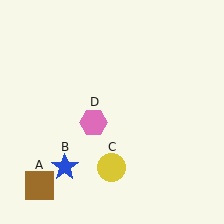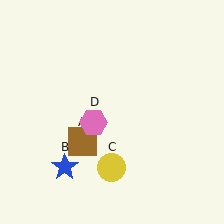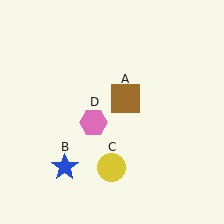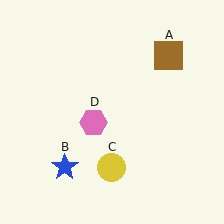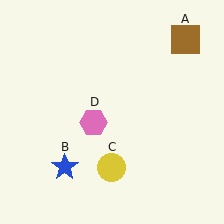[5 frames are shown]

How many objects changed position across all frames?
1 object changed position: brown square (object A).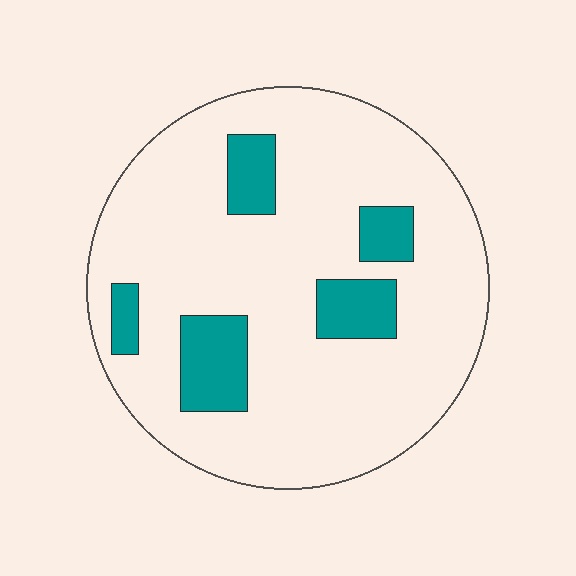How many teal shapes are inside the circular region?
5.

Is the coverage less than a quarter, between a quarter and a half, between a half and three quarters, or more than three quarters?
Less than a quarter.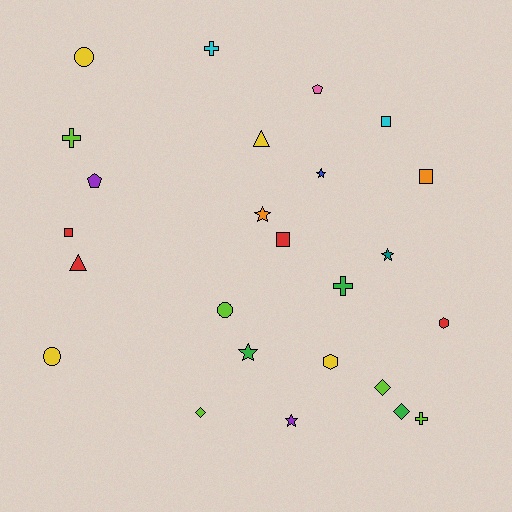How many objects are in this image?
There are 25 objects.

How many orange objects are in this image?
There are 2 orange objects.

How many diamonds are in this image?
There are 3 diamonds.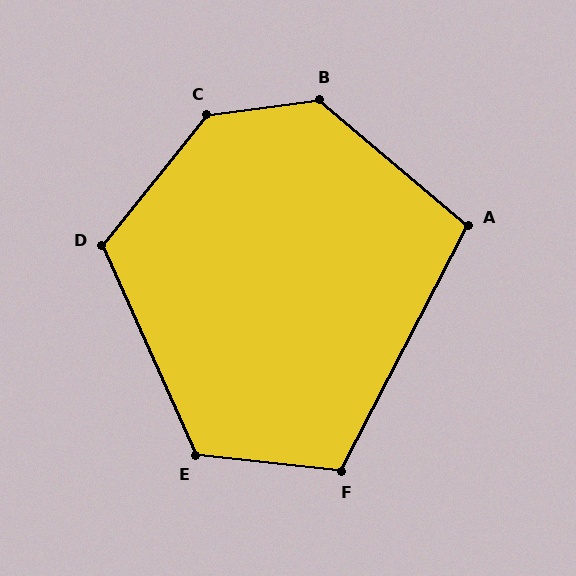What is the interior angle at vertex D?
Approximately 117 degrees (obtuse).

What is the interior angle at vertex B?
Approximately 132 degrees (obtuse).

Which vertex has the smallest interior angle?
A, at approximately 103 degrees.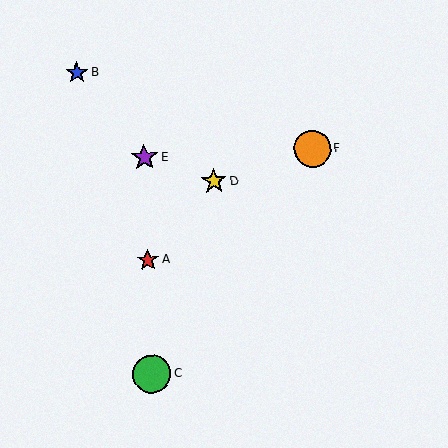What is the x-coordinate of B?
Object B is at x≈77.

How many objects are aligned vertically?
3 objects (A, C, E) are aligned vertically.